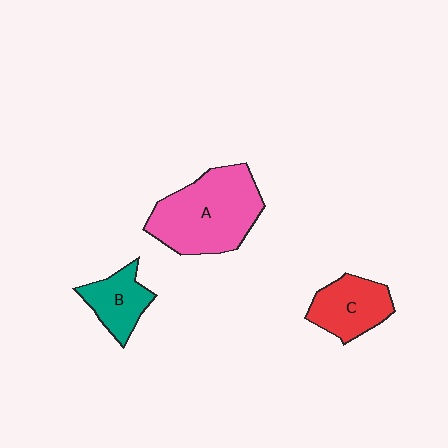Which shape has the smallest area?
Shape B (teal).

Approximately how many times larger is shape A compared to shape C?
Approximately 1.8 times.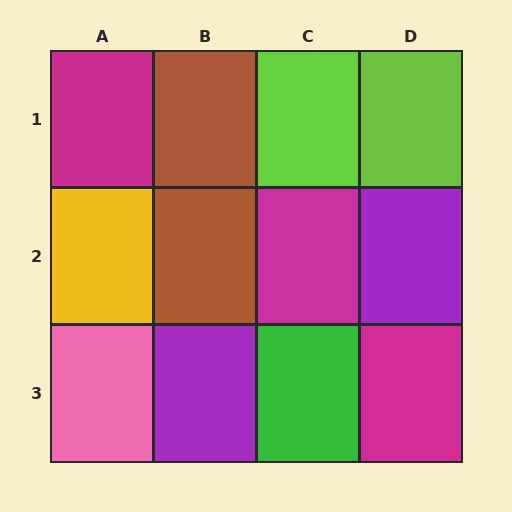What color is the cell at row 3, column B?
Purple.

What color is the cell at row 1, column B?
Brown.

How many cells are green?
1 cell is green.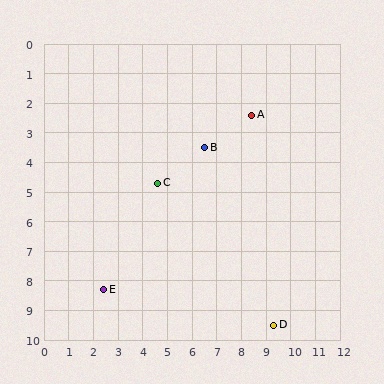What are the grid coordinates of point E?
Point E is at approximately (2.4, 8.3).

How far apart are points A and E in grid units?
Points A and E are about 8.4 grid units apart.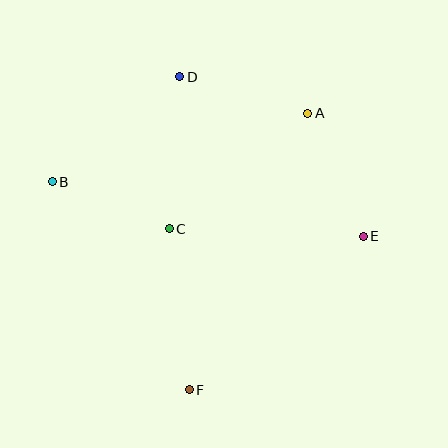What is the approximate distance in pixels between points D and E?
The distance between D and E is approximately 243 pixels.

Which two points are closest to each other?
Points B and C are closest to each other.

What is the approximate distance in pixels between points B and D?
The distance between B and D is approximately 165 pixels.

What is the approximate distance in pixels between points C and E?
The distance between C and E is approximately 194 pixels.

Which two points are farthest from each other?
Points B and E are farthest from each other.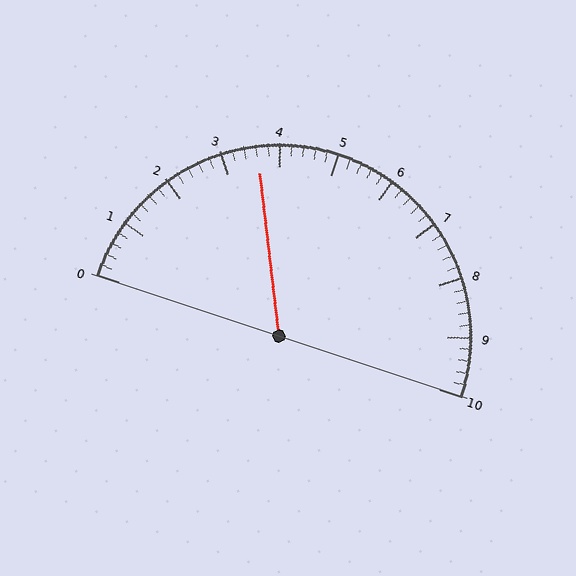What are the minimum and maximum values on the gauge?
The gauge ranges from 0 to 10.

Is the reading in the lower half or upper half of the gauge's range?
The reading is in the lower half of the range (0 to 10).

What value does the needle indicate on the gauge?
The needle indicates approximately 3.6.